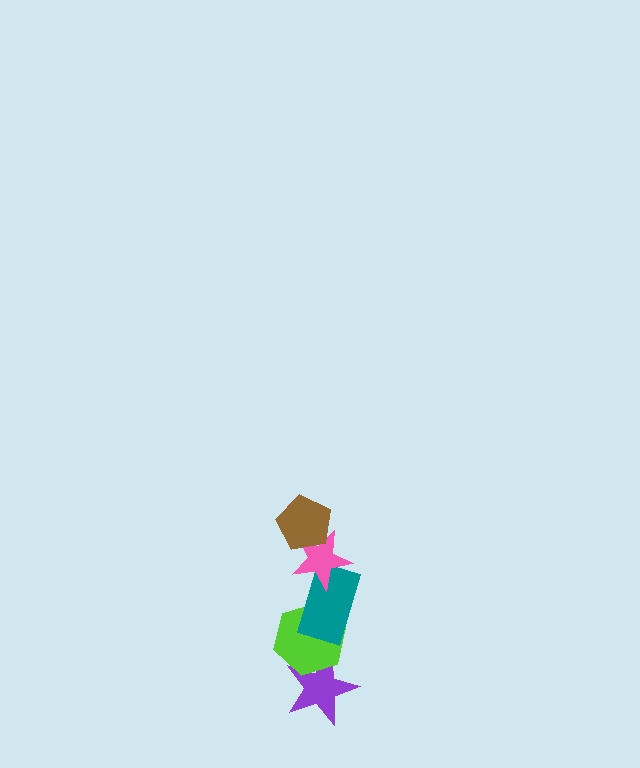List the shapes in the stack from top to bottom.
From top to bottom: the brown pentagon, the pink star, the teal rectangle, the lime hexagon, the purple star.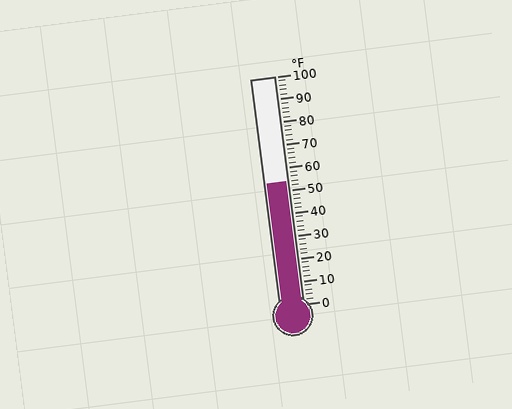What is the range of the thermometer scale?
The thermometer scale ranges from 0°F to 100°F.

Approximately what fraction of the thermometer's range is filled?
The thermometer is filled to approximately 55% of its range.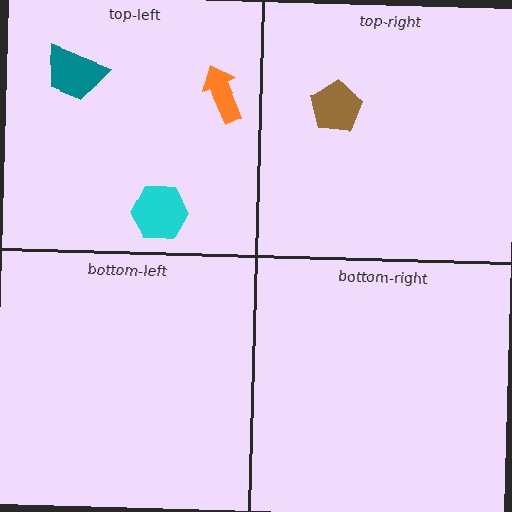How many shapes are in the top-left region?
3.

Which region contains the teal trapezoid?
The top-left region.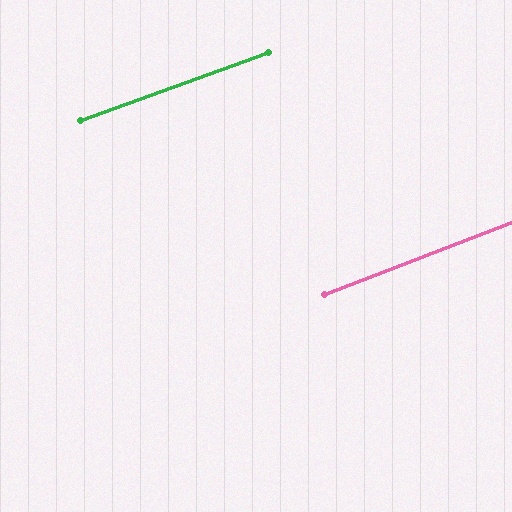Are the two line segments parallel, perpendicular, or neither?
Parallel — their directions differ by only 1.0°.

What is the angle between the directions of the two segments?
Approximately 1 degree.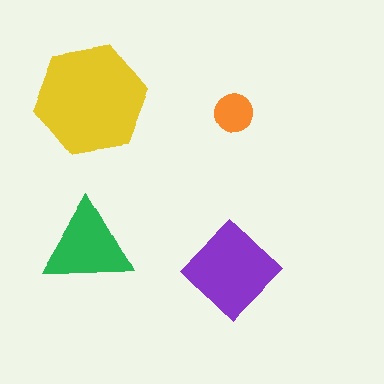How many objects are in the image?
There are 4 objects in the image.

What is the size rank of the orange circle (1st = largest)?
4th.